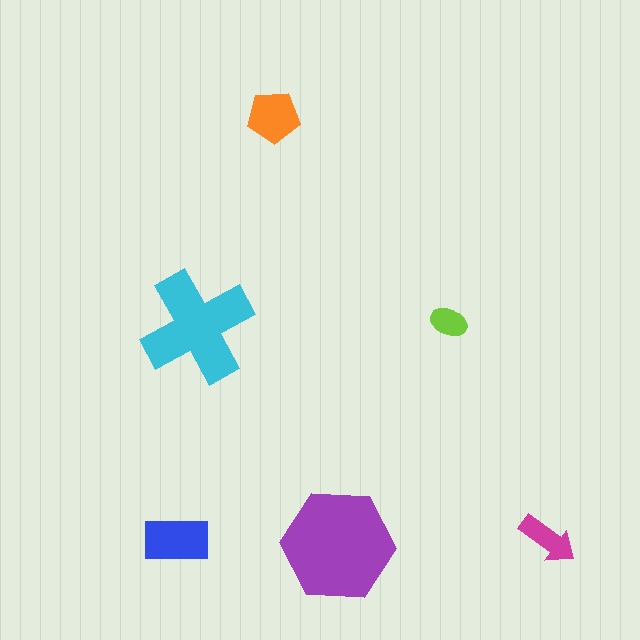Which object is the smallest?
The lime ellipse.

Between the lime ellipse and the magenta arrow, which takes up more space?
The magenta arrow.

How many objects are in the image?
There are 6 objects in the image.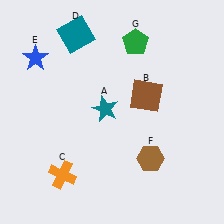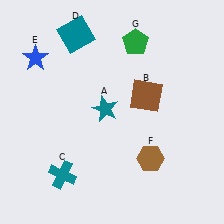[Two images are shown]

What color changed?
The cross (C) changed from orange in Image 1 to teal in Image 2.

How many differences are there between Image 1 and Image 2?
There is 1 difference between the two images.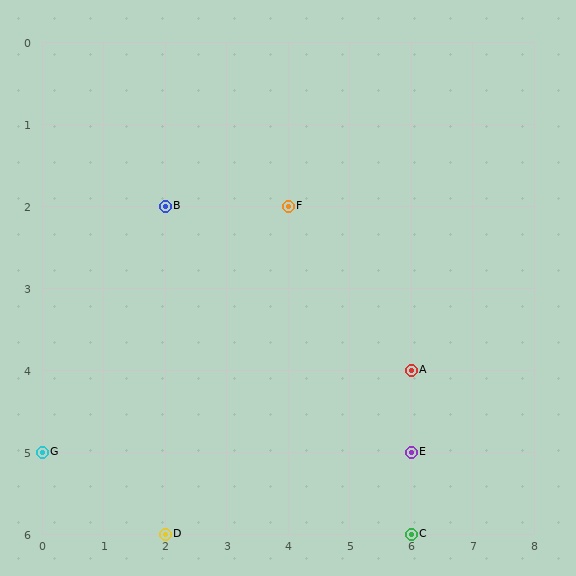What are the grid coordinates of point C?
Point C is at grid coordinates (6, 6).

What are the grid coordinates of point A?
Point A is at grid coordinates (6, 4).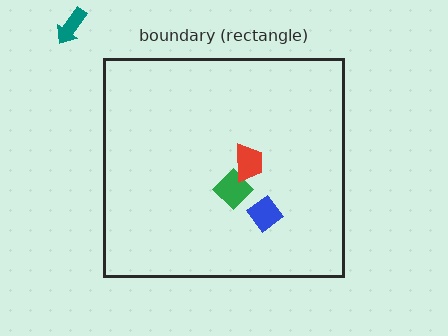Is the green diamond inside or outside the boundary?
Inside.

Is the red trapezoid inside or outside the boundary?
Inside.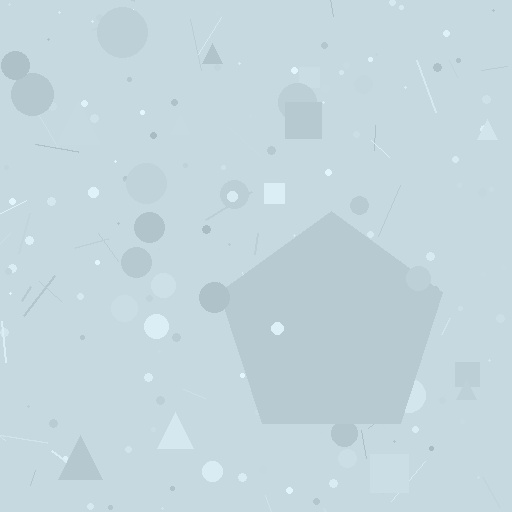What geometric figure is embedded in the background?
A pentagon is embedded in the background.